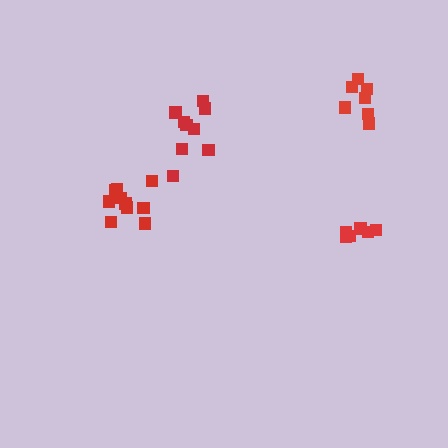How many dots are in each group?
Group 1: 9 dots, Group 2: 7 dots, Group 3: 6 dots, Group 4: 10 dots (32 total).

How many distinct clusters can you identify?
There are 4 distinct clusters.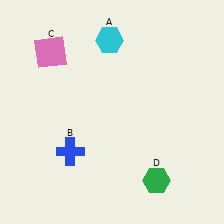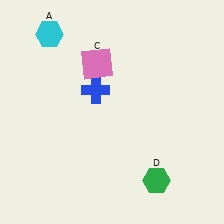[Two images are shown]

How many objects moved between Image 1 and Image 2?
3 objects moved between the two images.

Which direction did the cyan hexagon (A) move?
The cyan hexagon (A) moved left.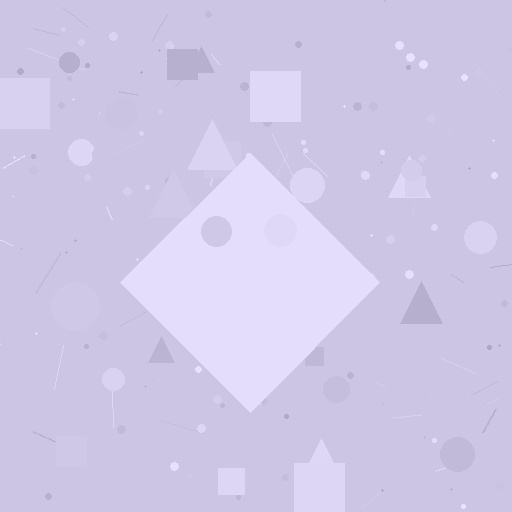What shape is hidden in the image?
A diamond is hidden in the image.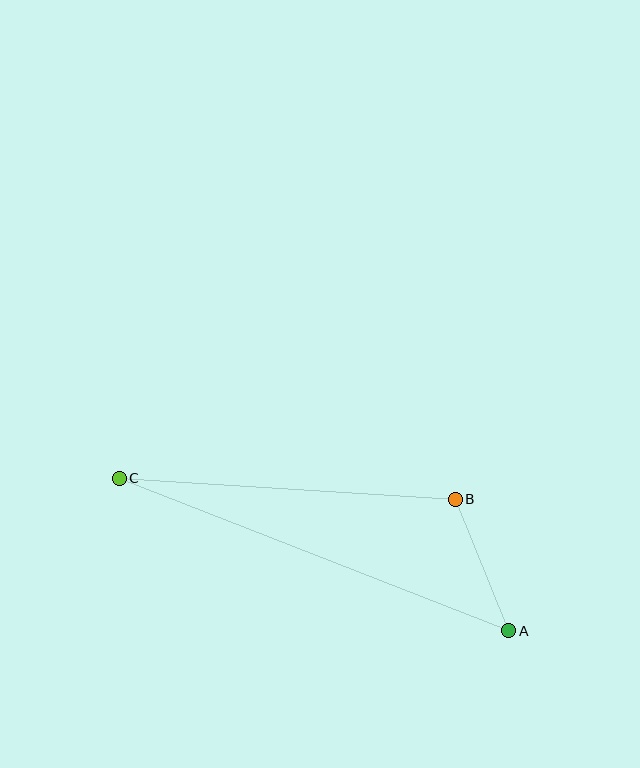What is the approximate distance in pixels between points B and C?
The distance between B and C is approximately 337 pixels.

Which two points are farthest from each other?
Points A and C are farthest from each other.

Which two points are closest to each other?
Points A and B are closest to each other.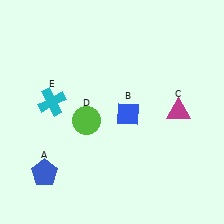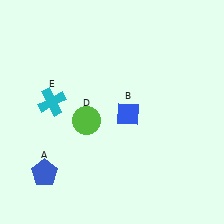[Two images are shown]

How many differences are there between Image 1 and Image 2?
There is 1 difference between the two images.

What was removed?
The magenta triangle (C) was removed in Image 2.